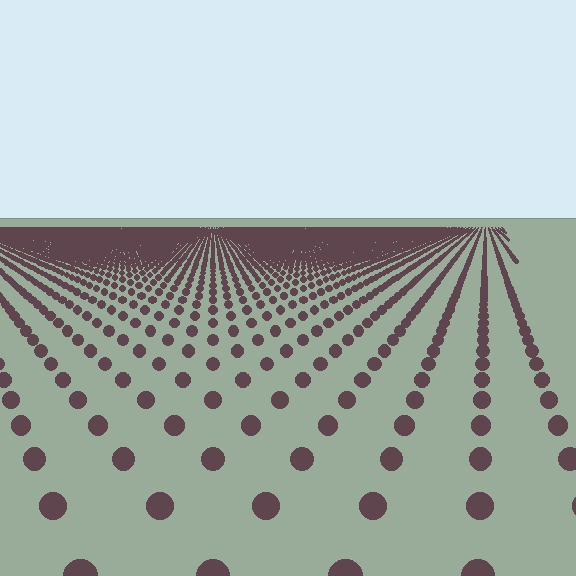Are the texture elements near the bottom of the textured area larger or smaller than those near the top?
Larger. Near the bottom, elements are closer to the viewer and appear at a bigger on-screen size.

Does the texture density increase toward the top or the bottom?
Density increases toward the top.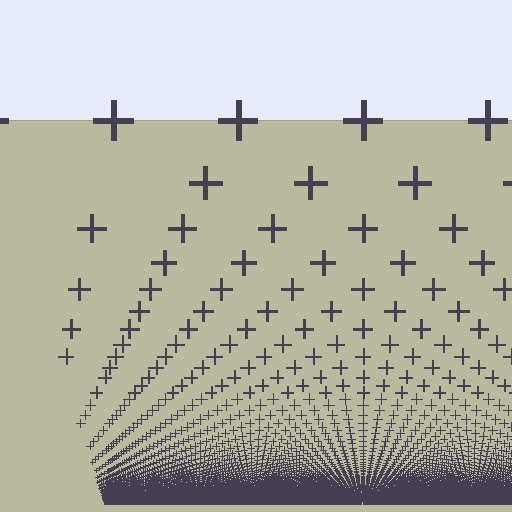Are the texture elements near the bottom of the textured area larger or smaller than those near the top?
Smaller. The gradient is inverted — elements near the bottom are smaller and denser.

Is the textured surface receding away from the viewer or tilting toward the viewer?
The surface appears to tilt toward the viewer. Texture elements get larger and sparser toward the top.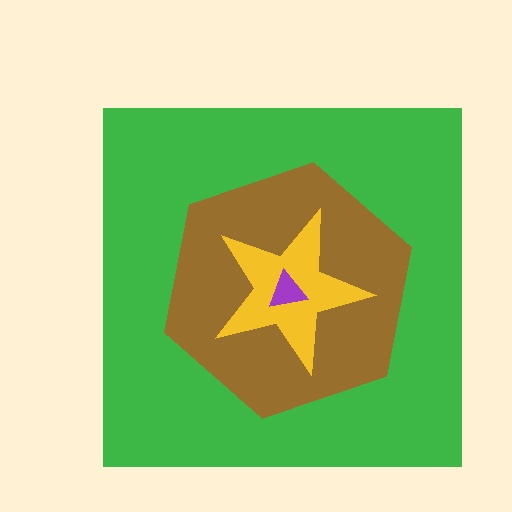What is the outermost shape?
The green square.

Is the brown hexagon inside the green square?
Yes.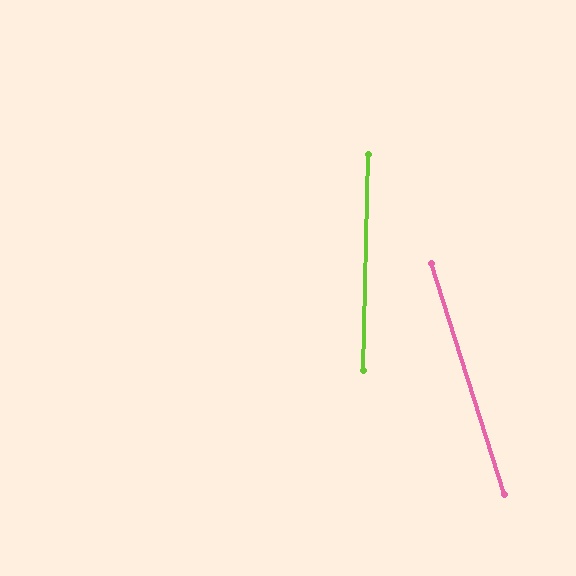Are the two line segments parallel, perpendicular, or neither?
Neither parallel nor perpendicular — they differ by about 19°.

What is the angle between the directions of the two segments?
Approximately 19 degrees.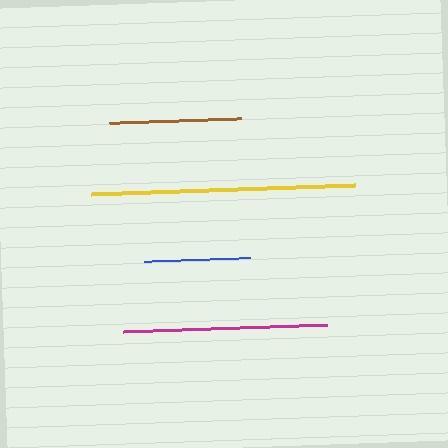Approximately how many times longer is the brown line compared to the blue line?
The brown line is approximately 1.2 times the length of the blue line.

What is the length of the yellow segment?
The yellow segment is approximately 264 pixels long.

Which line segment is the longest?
The yellow line is the longest at approximately 264 pixels.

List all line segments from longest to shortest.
From longest to shortest: yellow, magenta, brown, blue.